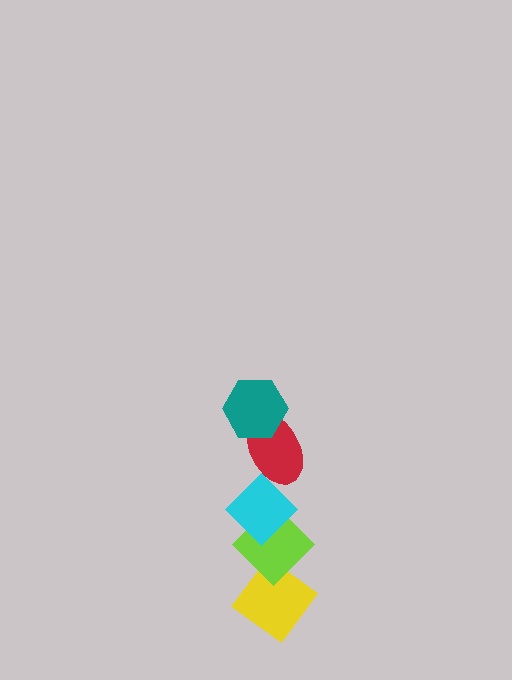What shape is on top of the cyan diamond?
The red ellipse is on top of the cyan diamond.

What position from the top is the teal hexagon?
The teal hexagon is 1st from the top.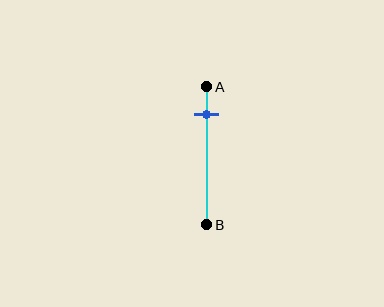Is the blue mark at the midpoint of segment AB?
No, the mark is at about 20% from A, not at the 50% midpoint.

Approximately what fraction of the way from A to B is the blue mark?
The blue mark is approximately 20% of the way from A to B.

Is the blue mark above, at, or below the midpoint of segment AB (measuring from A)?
The blue mark is above the midpoint of segment AB.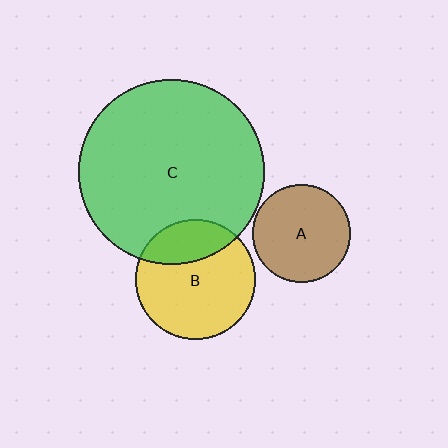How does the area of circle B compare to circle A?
Approximately 1.5 times.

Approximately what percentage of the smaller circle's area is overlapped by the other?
Approximately 25%.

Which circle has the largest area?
Circle C (green).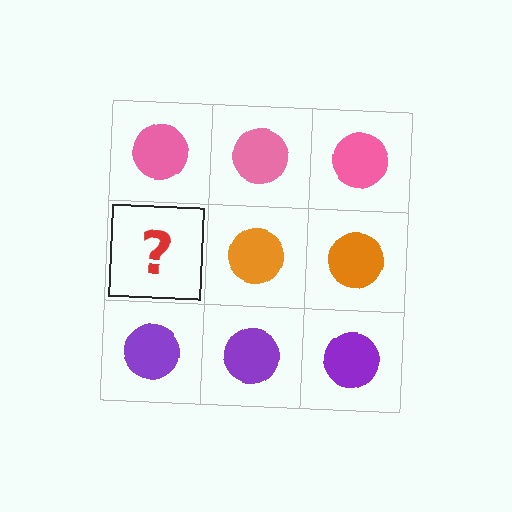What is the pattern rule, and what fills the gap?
The rule is that each row has a consistent color. The gap should be filled with an orange circle.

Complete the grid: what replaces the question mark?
The question mark should be replaced with an orange circle.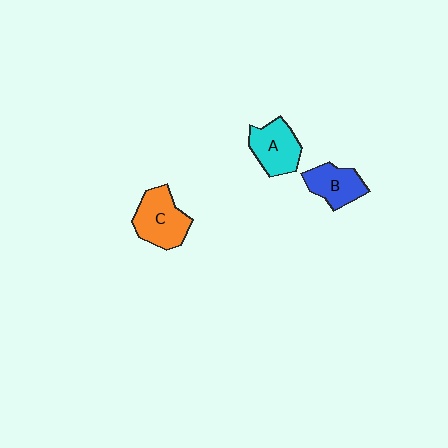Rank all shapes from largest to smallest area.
From largest to smallest: C (orange), A (cyan), B (blue).